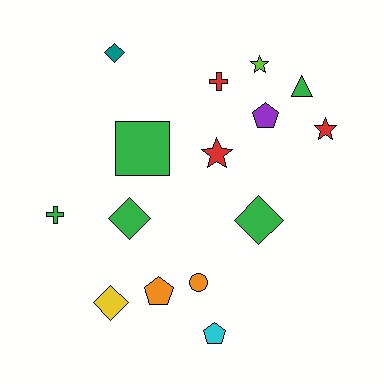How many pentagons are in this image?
There are 3 pentagons.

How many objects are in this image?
There are 15 objects.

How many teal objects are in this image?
There is 1 teal object.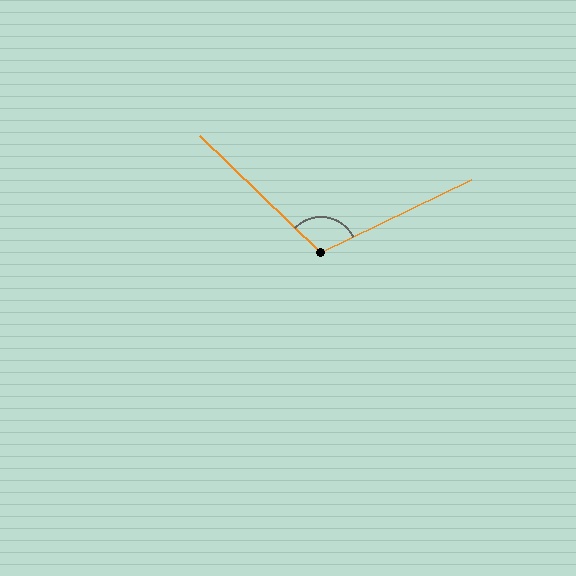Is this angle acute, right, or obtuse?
It is obtuse.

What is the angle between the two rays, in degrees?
Approximately 110 degrees.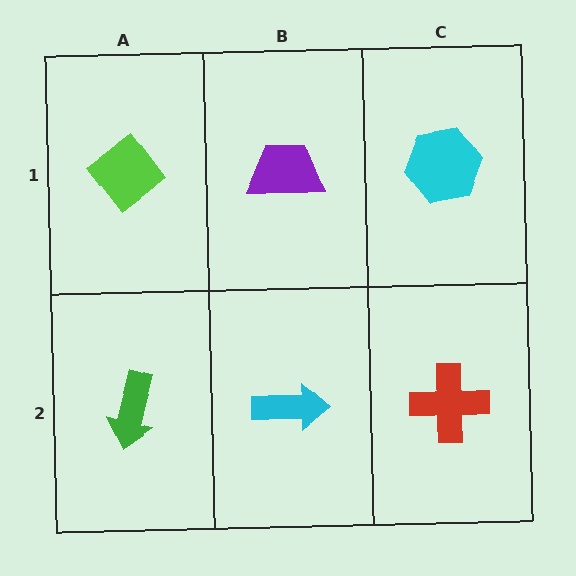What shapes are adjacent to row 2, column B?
A purple trapezoid (row 1, column B), a green arrow (row 2, column A), a red cross (row 2, column C).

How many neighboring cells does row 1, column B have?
3.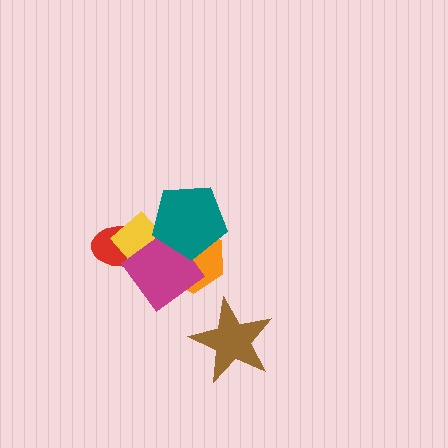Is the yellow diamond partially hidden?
Yes, it is partially covered by another shape.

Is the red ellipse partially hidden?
Yes, it is partially covered by another shape.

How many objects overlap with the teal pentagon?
3 objects overlap with the teal pentagon.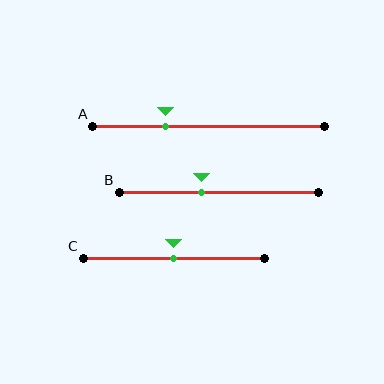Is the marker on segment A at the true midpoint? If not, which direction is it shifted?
No, the marker on segment A is shifted to the left by about 19% of the segment length.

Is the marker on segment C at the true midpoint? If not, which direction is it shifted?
Yes, the marker on segment C is at the true midpoint.